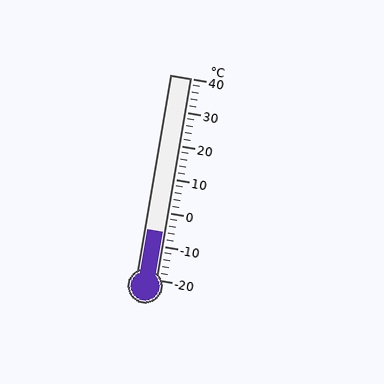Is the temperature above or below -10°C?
The temperature is above -10°C.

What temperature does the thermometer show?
The thermometer shows approximately -6°C.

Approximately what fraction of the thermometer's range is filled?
The thermometer is filled to approximately 25% of its range.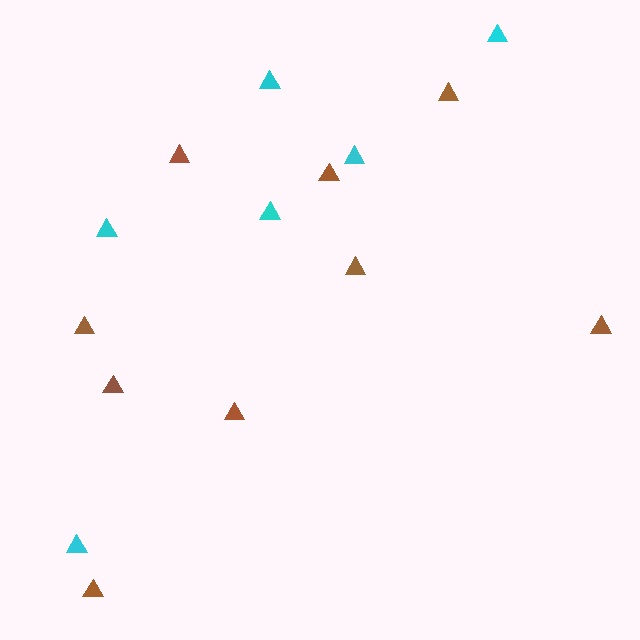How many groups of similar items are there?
There are 2 groups: one group of cyan triangles (6) and one group of brown triangles (9).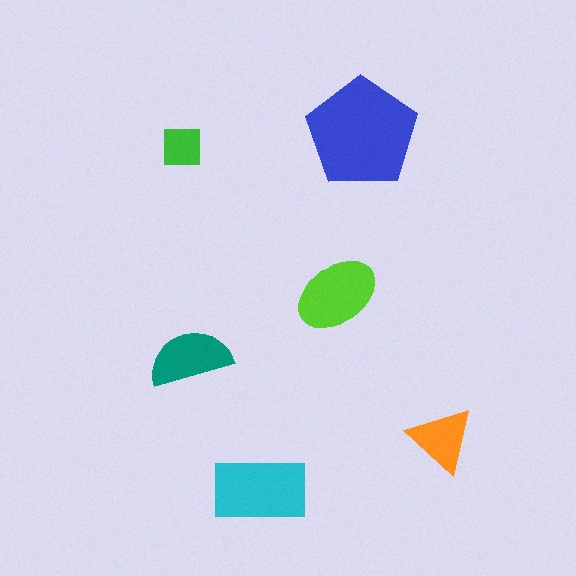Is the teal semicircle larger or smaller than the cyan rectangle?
Smaller.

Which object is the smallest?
The green square.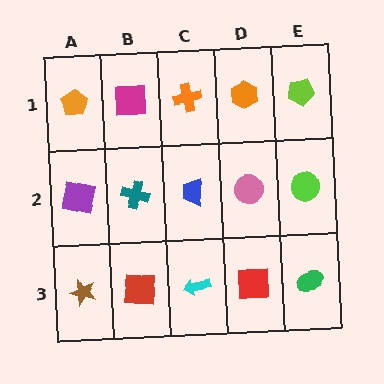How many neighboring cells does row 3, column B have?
3.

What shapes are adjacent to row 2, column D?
An orange hexagon (row 1, column D), a red square (row 3, column D), a blue trapezoid (row 2, column C), a lime circle (row 2, column E).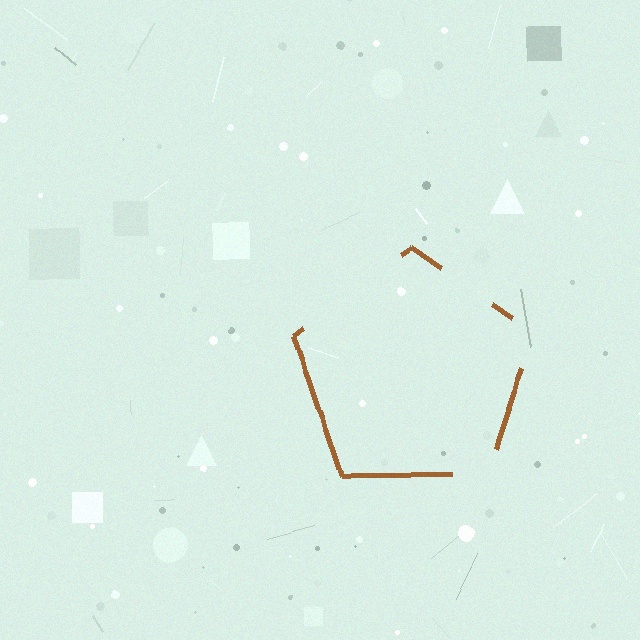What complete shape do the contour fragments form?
The contour fragments form a pentagon.